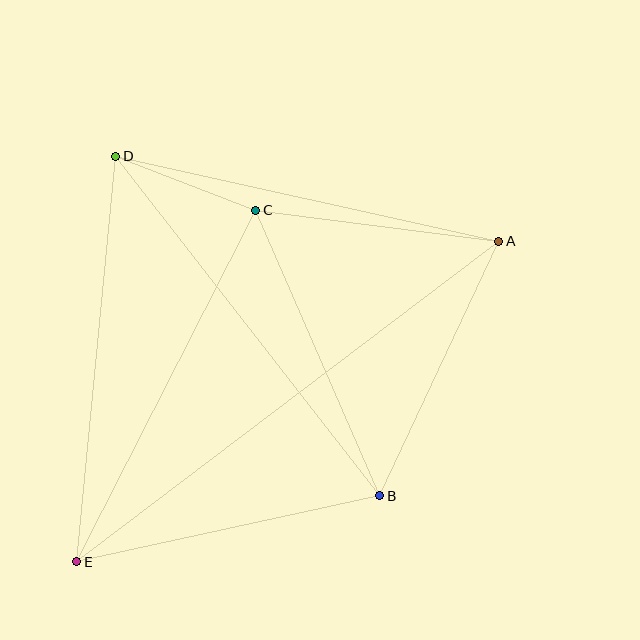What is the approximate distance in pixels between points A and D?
The distance between A and D is approximately 392 pixels.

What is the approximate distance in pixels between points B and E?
The distance between B and E is approximately 310 pixels.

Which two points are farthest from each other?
Points A and E are farthest from each other.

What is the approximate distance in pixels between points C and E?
The distance between C and E is approximately 394 pixels.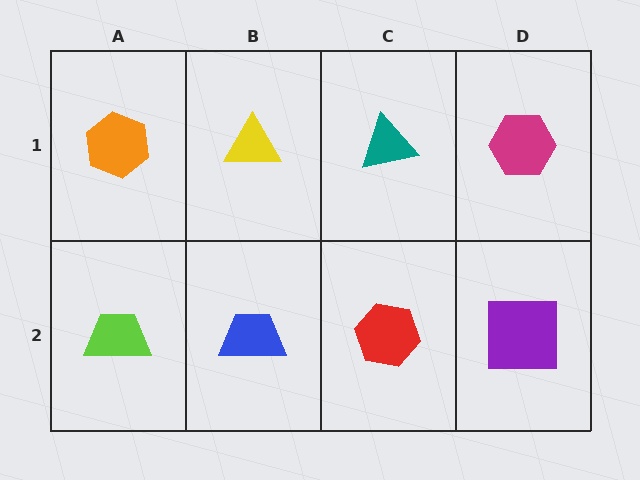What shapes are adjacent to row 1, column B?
A blue trapezoid (row 2, column B), an orange hexagon (row 1, column A), a teal triangle (row 1, column C).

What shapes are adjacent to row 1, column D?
A purple square (row 2, column D), a teal triangle (row 1, column C).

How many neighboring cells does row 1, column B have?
3.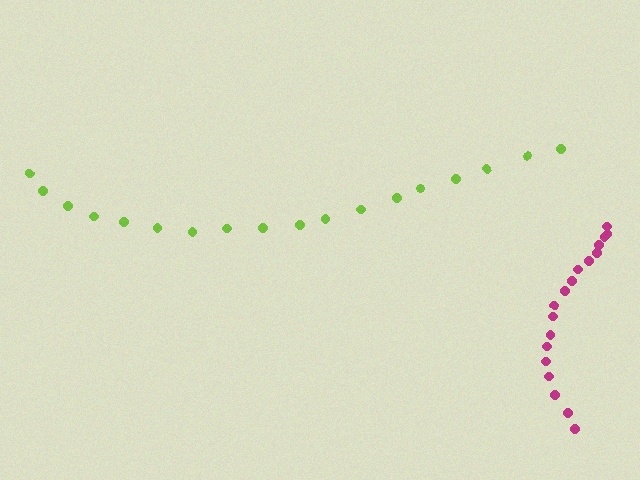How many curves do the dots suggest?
There are 2 distinct paths.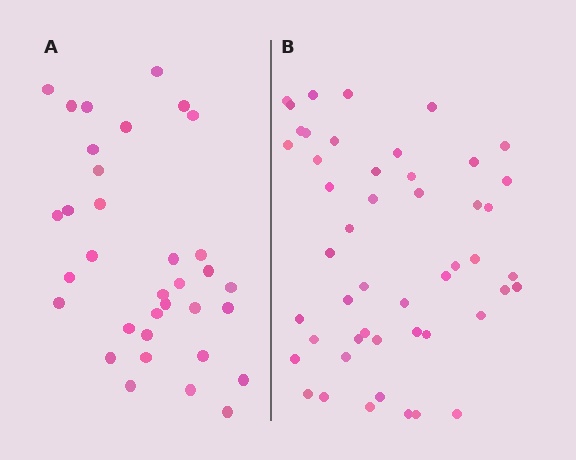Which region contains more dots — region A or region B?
Region B (the right region) has more dots.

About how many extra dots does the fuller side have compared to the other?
Region B has approximately 15 more dots than region A.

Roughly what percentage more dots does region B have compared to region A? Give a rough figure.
About 45% more.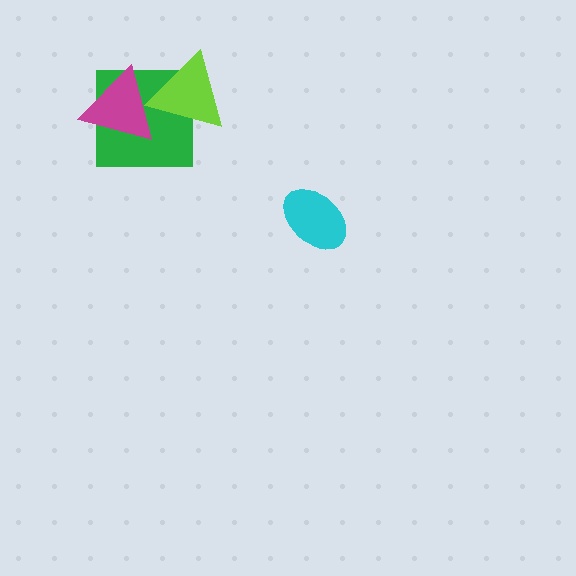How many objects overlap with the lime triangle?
2 objects overlap with the lime triangle.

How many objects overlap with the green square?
2 objects overlap with the green square.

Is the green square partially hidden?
Yes, it is partially covered by another shape.